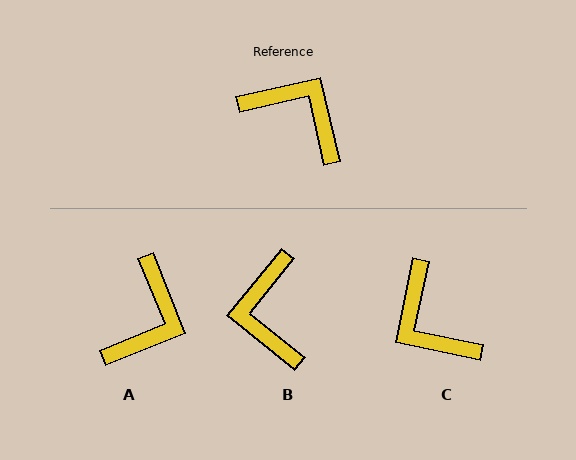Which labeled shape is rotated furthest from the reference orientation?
C, about 155 degrees away.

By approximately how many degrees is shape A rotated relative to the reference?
Approximately 81 degrees clockwise.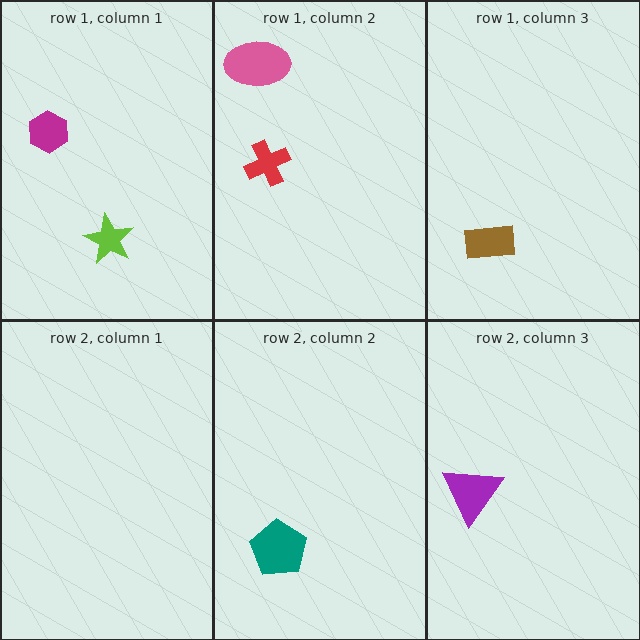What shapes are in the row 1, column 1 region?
The magenta hexagon, the lime star.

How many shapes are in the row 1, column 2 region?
2.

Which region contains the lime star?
The row 1, column 1 region.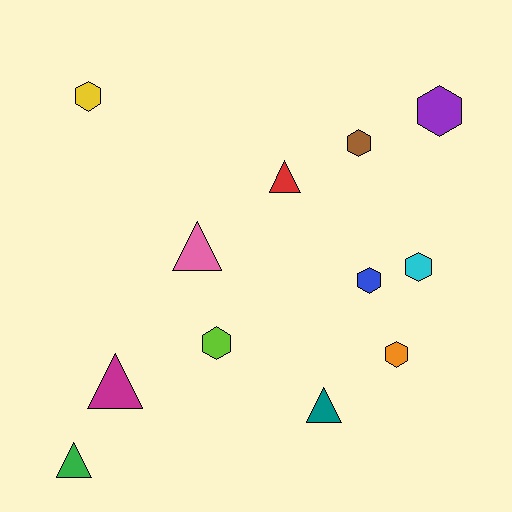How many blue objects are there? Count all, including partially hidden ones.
There is 1 blue object.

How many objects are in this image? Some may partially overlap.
There are 12 objects.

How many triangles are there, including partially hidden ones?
There are 5 triangles.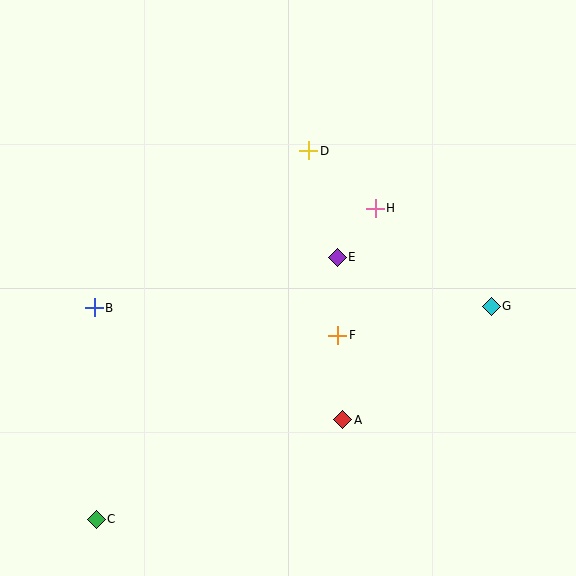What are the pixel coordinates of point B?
Point B is at (94, 308).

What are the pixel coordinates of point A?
Point A is at (343, 420).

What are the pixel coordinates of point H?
Point H is at (375, 208).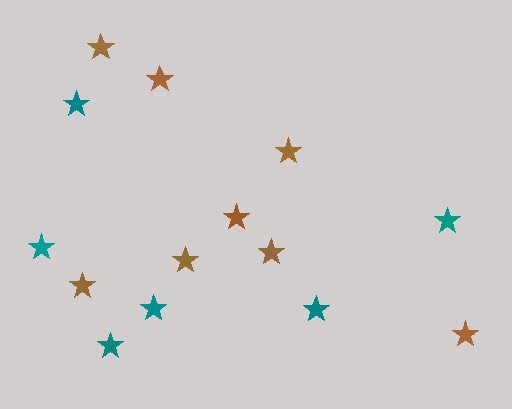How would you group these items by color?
There are 2 groups: one group of teal stars (6) and one group of brown stars (8).